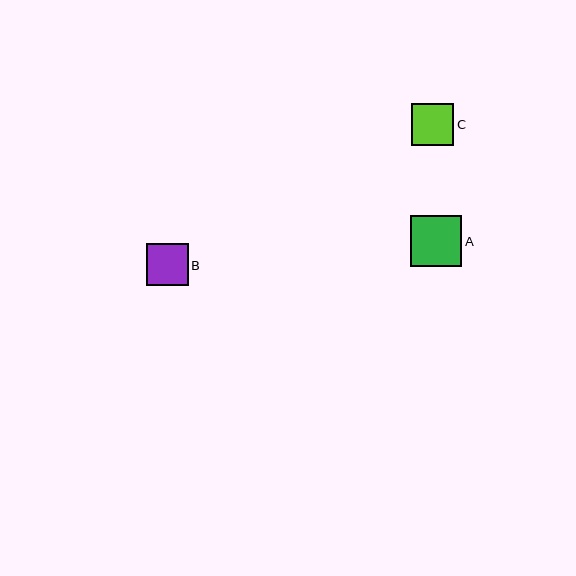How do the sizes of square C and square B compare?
Square C and square B are approximately the same size.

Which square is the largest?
Square A is the largest with a size of approximately 51 pixels.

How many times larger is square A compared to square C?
Square A is approximately 1.2 times the size of square C.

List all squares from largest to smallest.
From largest to smallest: A, C, B.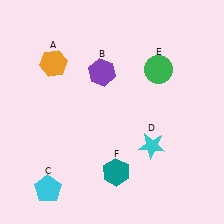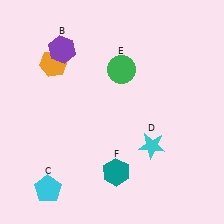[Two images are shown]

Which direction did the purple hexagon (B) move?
The purple hexagon (B) moved left.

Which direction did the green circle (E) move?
The green circle (E) moved left.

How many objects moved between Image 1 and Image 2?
2 objects moved between the two images.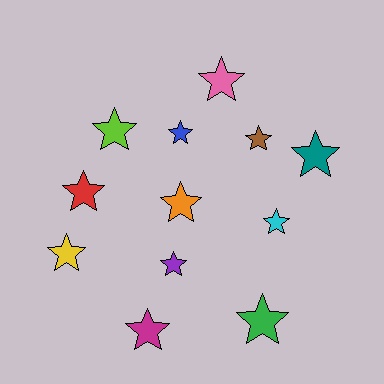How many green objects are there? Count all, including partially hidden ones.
There is 1 green object.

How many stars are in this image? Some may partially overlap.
There are 12 stars.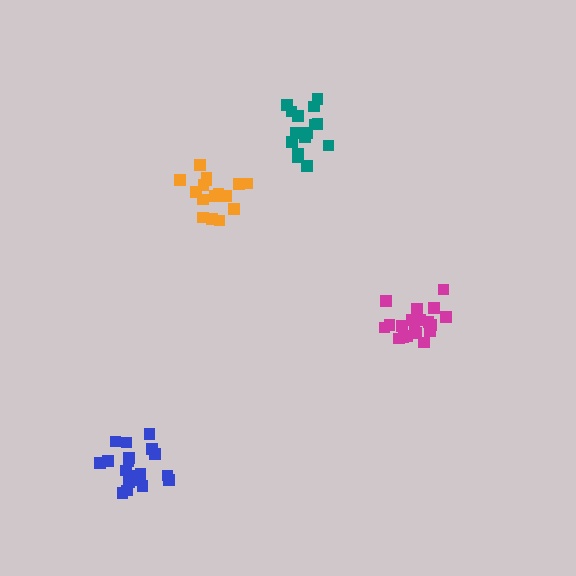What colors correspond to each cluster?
The clusters are colored: orange, blue, magenta, teal.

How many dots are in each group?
Group 1: 16 dots, Group 2: 19 dots, Group 3: 19 dots, Group 4: 15 dots (69 total).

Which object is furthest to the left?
The blue cluster is leftmost.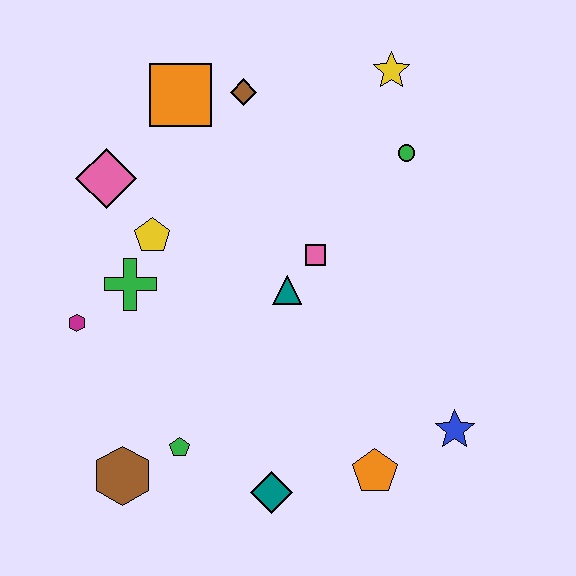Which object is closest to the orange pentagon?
The blue star is closest to the orange pentagon.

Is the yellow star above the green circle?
Yes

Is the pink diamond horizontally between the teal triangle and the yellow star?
No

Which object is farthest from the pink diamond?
The blue star is farthest from the pink diamond.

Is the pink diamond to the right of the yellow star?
No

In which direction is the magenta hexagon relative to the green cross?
The magenta hexagon is to the left of the green cross.